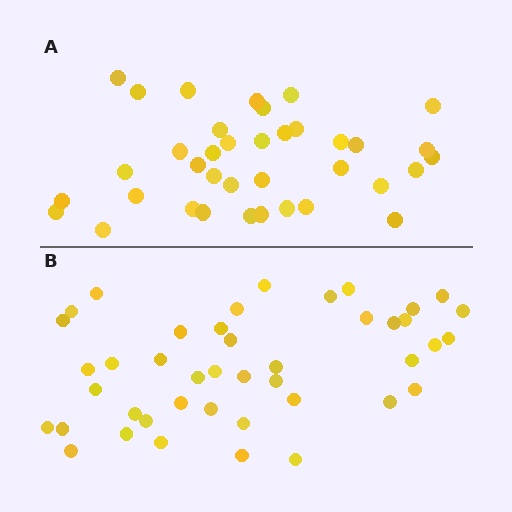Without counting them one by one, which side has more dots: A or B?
Region B (the bottom region) has more dots.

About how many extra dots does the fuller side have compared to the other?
Region B has about 6 more dots than region A.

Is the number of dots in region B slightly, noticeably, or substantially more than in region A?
Region B has only slightly more — the two regions are fairly close. The ratio is roughly 1.2 to 1.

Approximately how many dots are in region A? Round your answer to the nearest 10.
About 40 dots. (The exact count is 37, which rounds to 40.)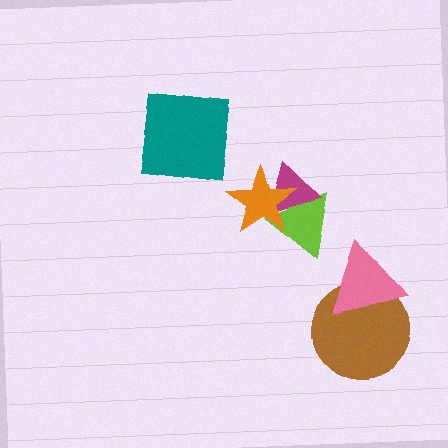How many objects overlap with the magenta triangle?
2 objects overlap with the magenta triangle.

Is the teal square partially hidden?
No, no other shape covers it.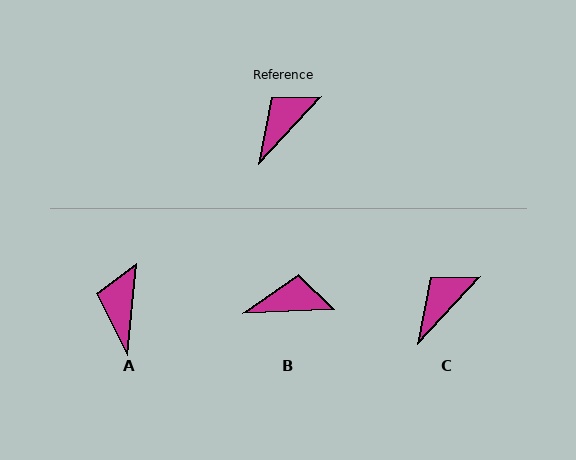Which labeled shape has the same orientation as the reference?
C.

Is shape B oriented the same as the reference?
No, it is off by about 45 degrees.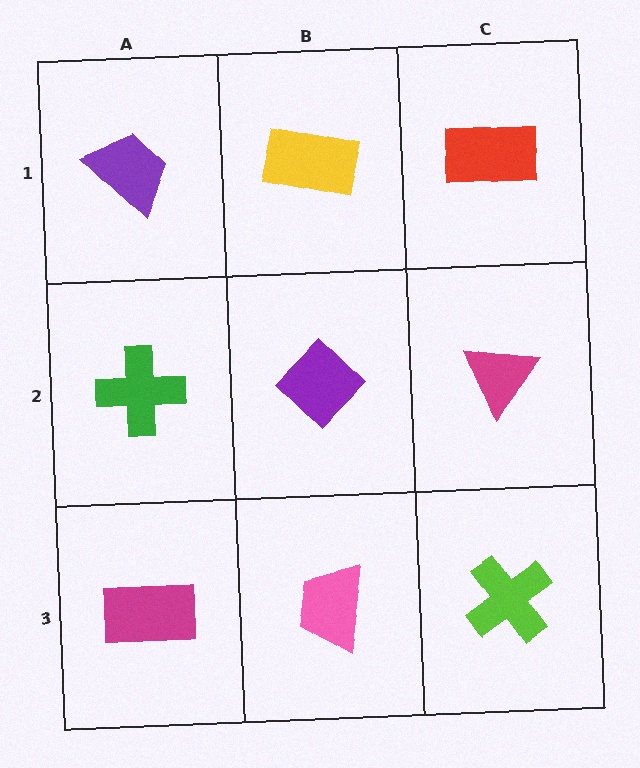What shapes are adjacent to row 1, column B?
A purple diamond (row 2, column B), a purple trapezoid (row 1, column A), a red rectangle (row 1, column C).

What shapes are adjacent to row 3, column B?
A purple diamond (row 2, column B), a magenta rectangle (row 3, column A), a lime cross (row 3, column C).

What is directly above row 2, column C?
A red rectangle.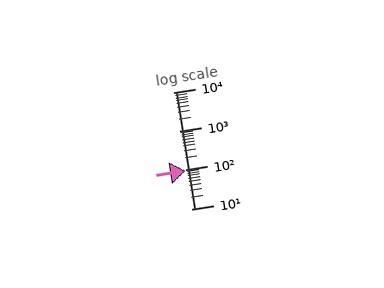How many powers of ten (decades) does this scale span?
The scale spans 3 decades, from 10 to 10000.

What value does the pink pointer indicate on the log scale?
The pointer indicates approximately 95.